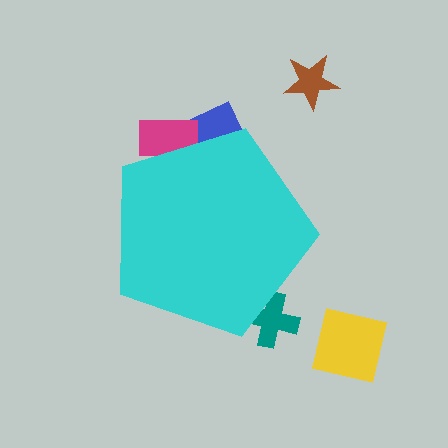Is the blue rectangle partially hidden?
Yes, the blue rectangle is partially hidden behind the cyan pentagon.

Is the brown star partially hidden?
No, the brown star is fully visible.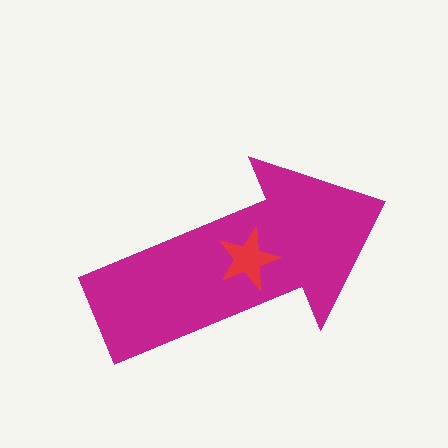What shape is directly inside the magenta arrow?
The red star.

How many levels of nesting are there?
2.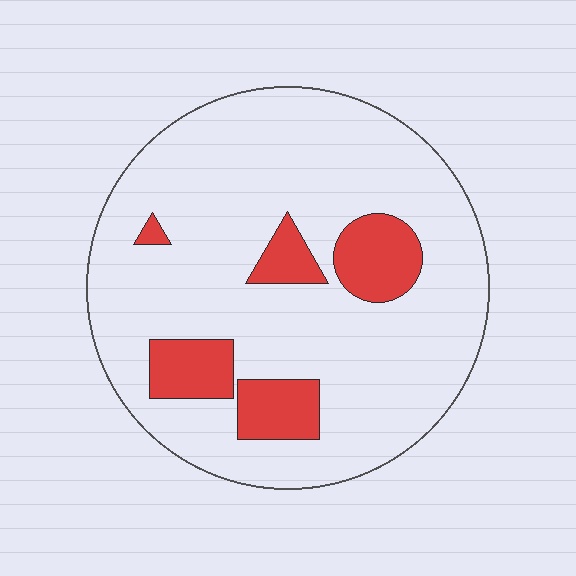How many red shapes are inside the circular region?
5.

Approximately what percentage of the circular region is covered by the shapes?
Approximately 15%.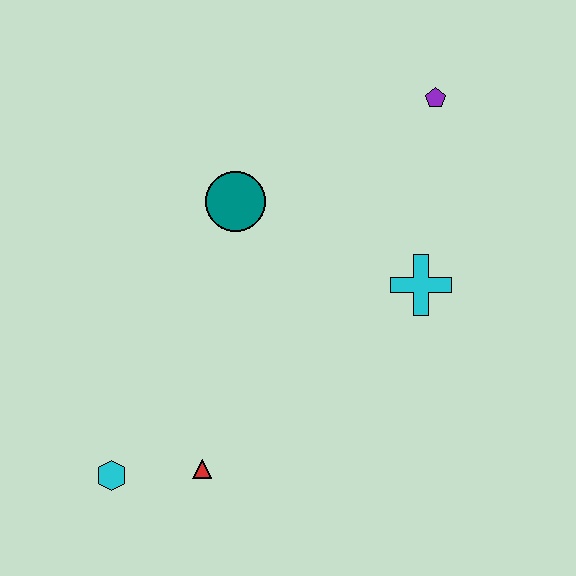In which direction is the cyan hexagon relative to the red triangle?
The cyan hexagon is to the left of the red triangle.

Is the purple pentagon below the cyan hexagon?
No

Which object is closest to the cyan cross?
The purple pentagon is closest to the cyan cross.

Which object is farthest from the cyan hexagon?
The purple pentagon is farthest from the cyan hexagon.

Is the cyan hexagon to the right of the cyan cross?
No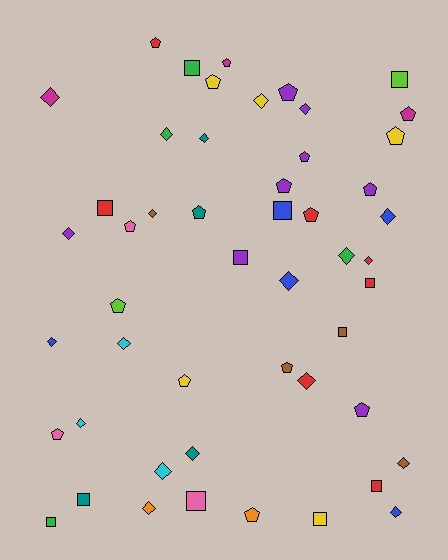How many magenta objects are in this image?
There are 3 magenta objects.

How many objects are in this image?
There are 50 objects.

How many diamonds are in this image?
There are 20 diamonds.